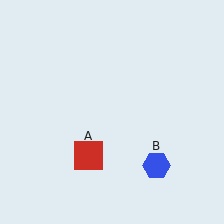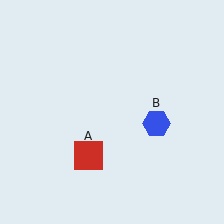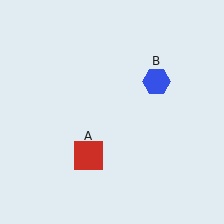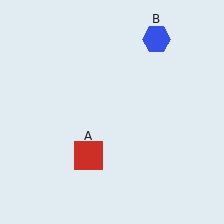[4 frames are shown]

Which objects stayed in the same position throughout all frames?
Red square (object A) remained stationary.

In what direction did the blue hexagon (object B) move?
The blue hexagon (object B) moved up.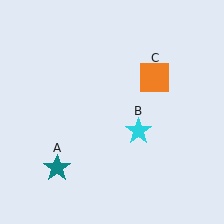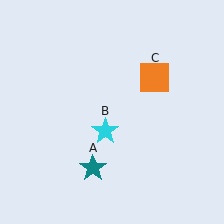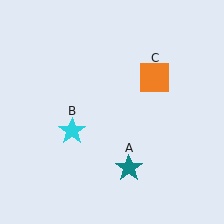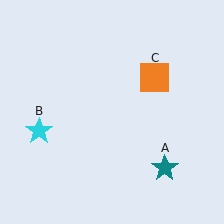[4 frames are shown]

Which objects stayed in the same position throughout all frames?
Orange square (object C) remained stationary.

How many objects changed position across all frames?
2 objects changed position: teal star (object A), cyan star (object B).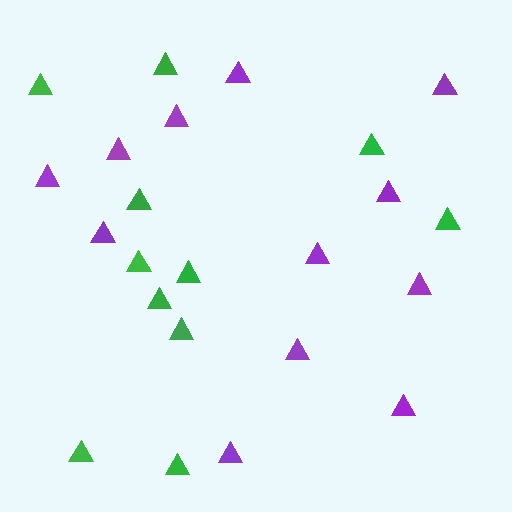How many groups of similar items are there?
There are 2 groups: one group of green triangles (11) and one group of purple triangles (12).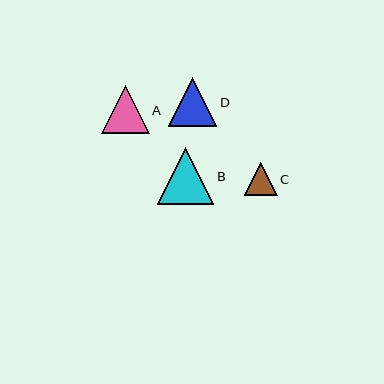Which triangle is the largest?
Triangle B is the largest with a size of approximately 56 pixels.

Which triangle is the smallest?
Triangle C is the smallest with a size of approximately 33 pixels.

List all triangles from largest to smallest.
From largest to smallest: B, D, A, C.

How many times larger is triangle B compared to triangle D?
Triangle B is approximately 1.2 times the size of triangle D.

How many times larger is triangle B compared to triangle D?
Triangle B is approximately 1.2 times the size of triangle D.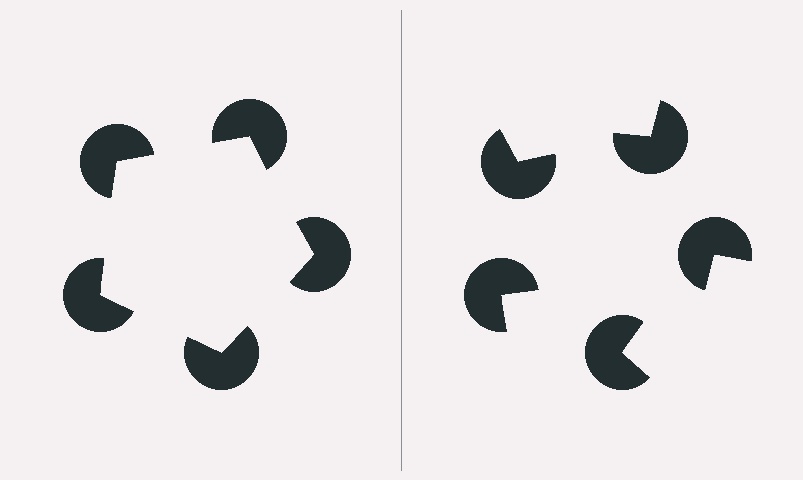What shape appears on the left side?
An illusory pentagon.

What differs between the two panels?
The pac-man discs are positioned identically on both sides; only the wedge orientations differ. On the left they align to a pentagon; on the right they are misaligned.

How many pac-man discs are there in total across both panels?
10 — 5 on each side.